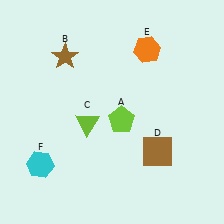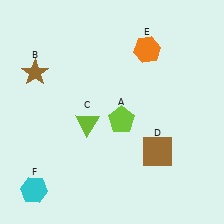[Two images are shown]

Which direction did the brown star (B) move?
The brown star (B) moved left.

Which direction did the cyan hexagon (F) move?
The cyan hexagon (F) moved down.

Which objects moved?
The objects that moved are: the brown star (B), the cyan hexagon (F).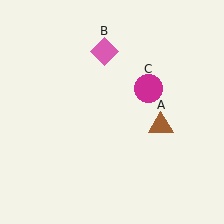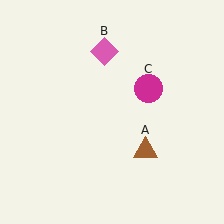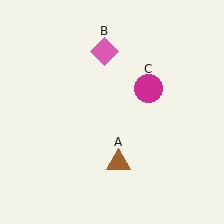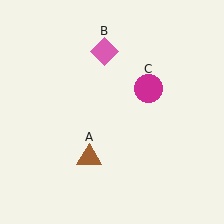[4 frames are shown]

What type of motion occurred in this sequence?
The brown triangle (object A) rotated clockwise around the center of the scene.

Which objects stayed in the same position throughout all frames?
Pink diamond (object B) and magenta circle (object C) remained stationary.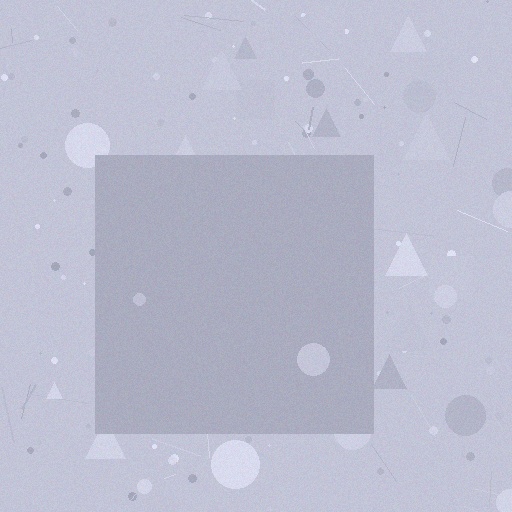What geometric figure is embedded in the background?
A square is embedded in the background.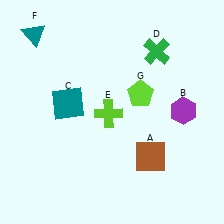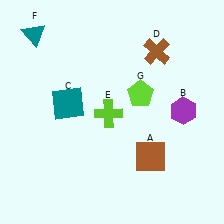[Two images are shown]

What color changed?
The cross (D) changed from green in Image 1 to brown in Image 2.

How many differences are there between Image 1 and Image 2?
There is 1 difference between the two images.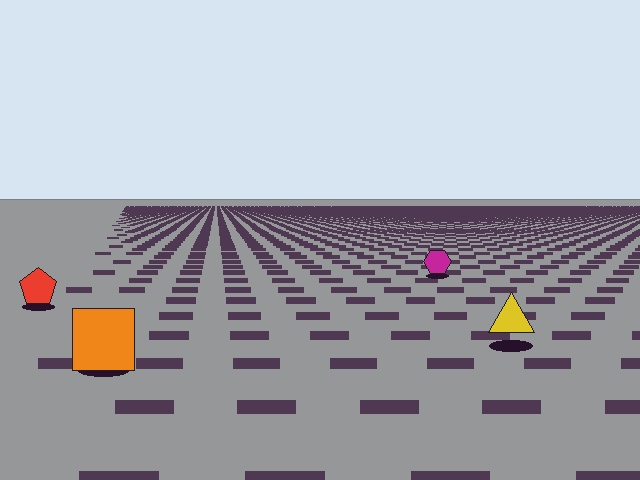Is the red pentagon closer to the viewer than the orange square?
No. The orange square is closer — you can tell from the texture gradient: the ground texture is coarser near it.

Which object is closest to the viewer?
The orange square is closest. The texture marks near it are larger and more spread out.